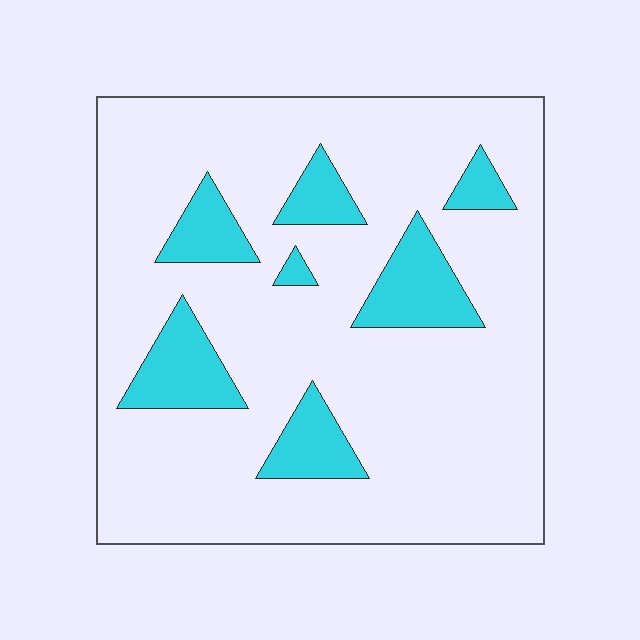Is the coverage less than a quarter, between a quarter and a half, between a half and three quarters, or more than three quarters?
Less than a quarter.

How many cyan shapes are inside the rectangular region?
7.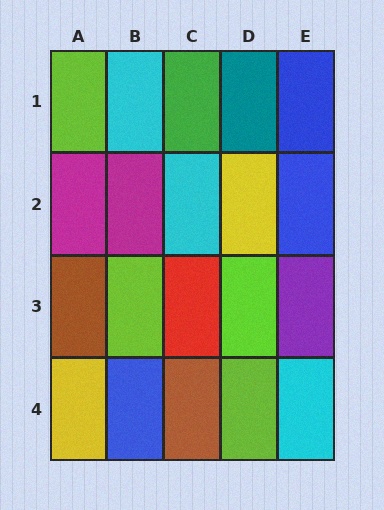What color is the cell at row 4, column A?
Yellow.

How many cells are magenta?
2 cells are magenta.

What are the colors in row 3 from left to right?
Brown, lime, red, lime, purple.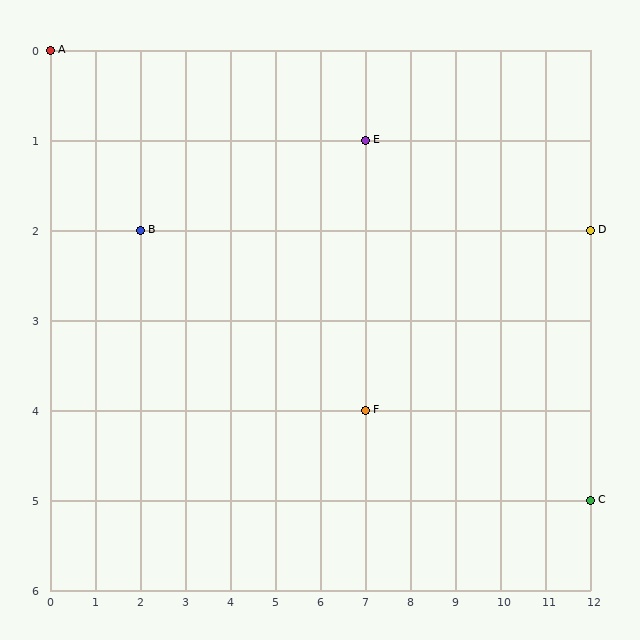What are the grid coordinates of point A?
Point A is at grid coordinates (0, 0).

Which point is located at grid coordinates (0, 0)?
Point A is at (0, 0).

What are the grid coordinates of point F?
Point F is at grid coordinates (7, 4).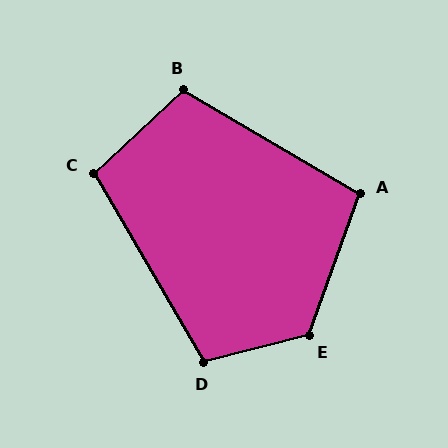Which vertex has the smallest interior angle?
A, at approximately 100 degrees.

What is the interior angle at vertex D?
Approximately 106 degrees (obtuse).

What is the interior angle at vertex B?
Approximately 107 degrees (obtuse).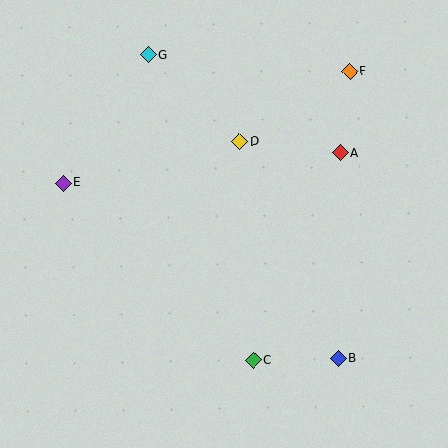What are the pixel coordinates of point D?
Point D is at (239, 141).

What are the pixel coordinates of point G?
Point G is at (148, 55).